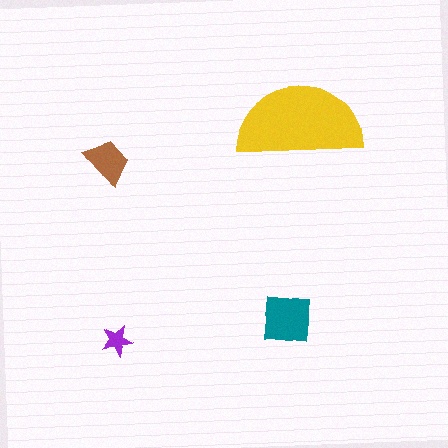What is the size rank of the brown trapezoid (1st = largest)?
3rd.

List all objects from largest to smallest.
The yellow semicircle, the teal square, the brown trapezoid, the purple star.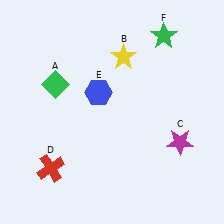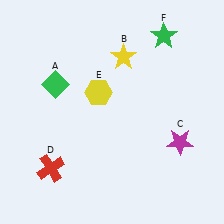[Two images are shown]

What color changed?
The hexagon (E) changed from blue in Image 1 to yellow in Image 2.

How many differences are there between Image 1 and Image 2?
There is 1 difference between the two images.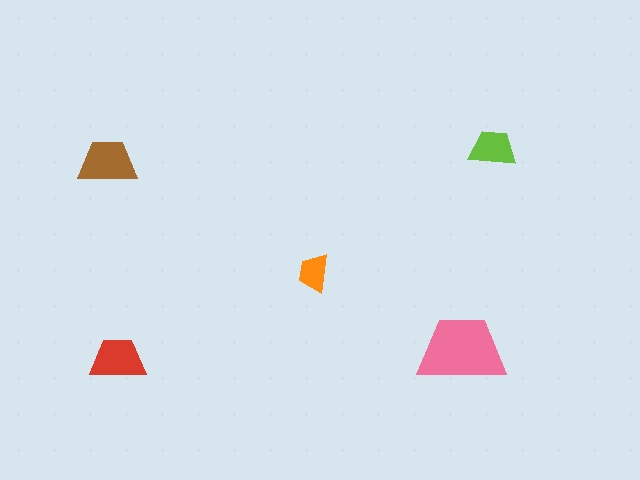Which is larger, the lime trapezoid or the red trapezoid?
The red one.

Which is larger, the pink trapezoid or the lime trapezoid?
The pink one.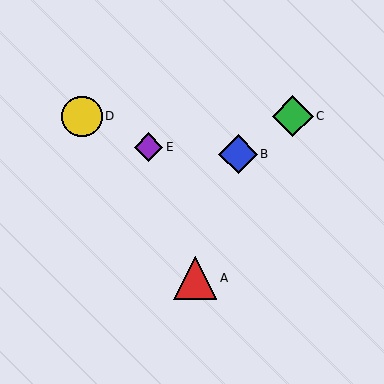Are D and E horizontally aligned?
No, D is at y≈116 and E is at y≈147.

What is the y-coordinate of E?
Object E is at y≈147.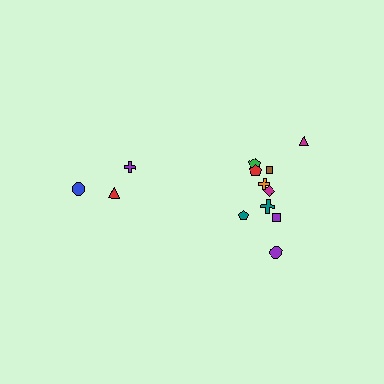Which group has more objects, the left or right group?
The right group.